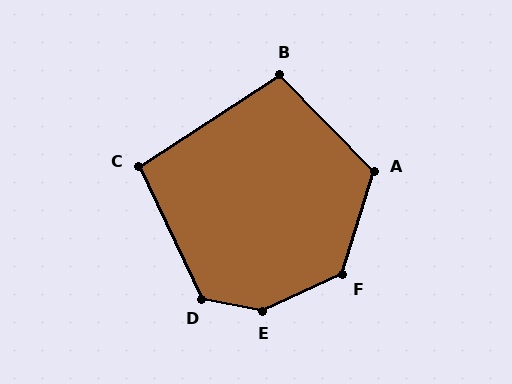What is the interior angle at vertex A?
Approximately 119 degrees (obtuse).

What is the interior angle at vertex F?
Approximately 132 degrees (obtuse).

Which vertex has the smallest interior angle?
C, at approximately 98 degrees.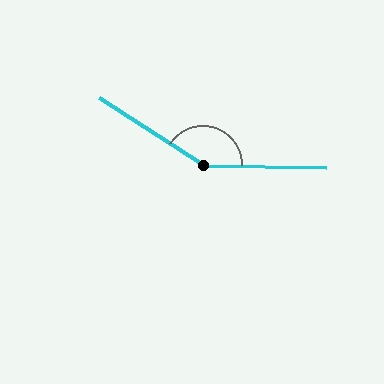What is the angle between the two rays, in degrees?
Approximately 149 degrees.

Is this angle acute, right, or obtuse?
It is obtuse.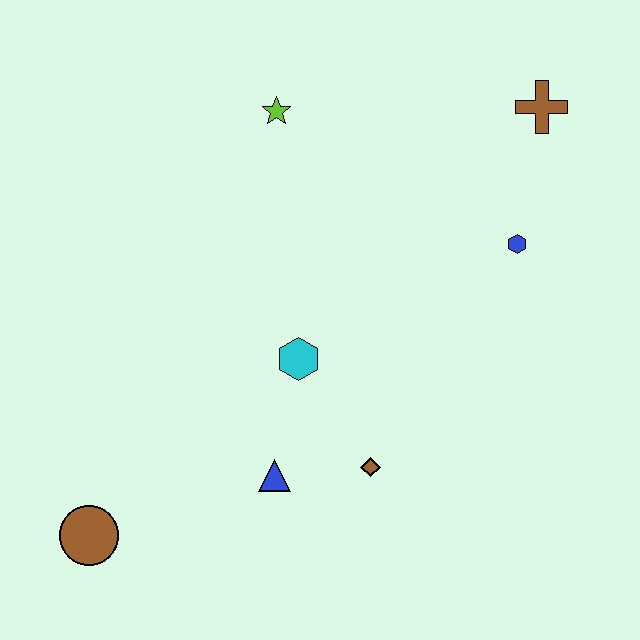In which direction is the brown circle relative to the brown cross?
The brown circle is to the left of the brown cross.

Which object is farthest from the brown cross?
The brown circle is farthest from the brown cross.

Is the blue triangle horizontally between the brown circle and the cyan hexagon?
Yes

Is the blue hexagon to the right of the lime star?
Yes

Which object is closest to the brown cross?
The blue hexagon is closest to the brown cross.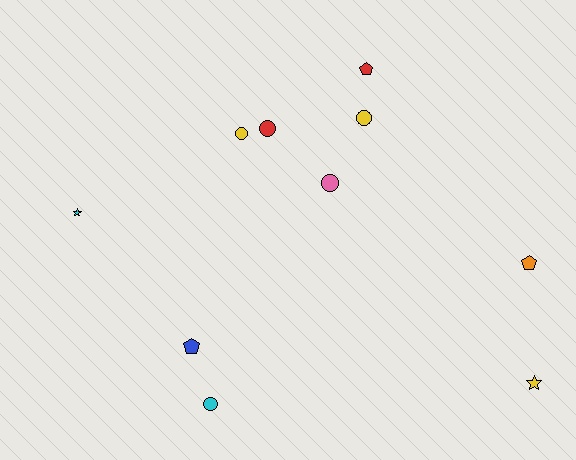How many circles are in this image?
There are 5 circles.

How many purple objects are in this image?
There are no purple objects.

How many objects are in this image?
There are 10 objects.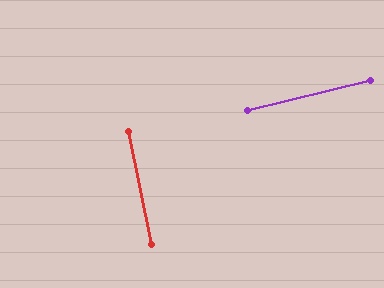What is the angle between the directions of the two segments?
Approximately 88 degrees.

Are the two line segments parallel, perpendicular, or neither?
Perpendicular — they meet at approximately 88°.